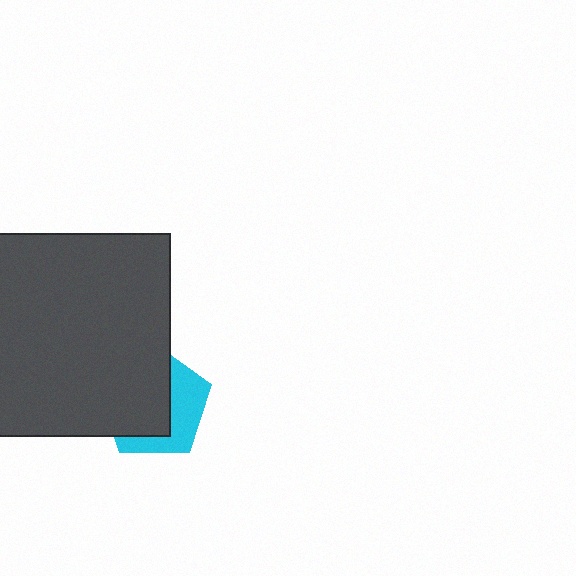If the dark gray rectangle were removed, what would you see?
You would see the complete cyan pentagon.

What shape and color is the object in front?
The object in front is a dark gray rectangle.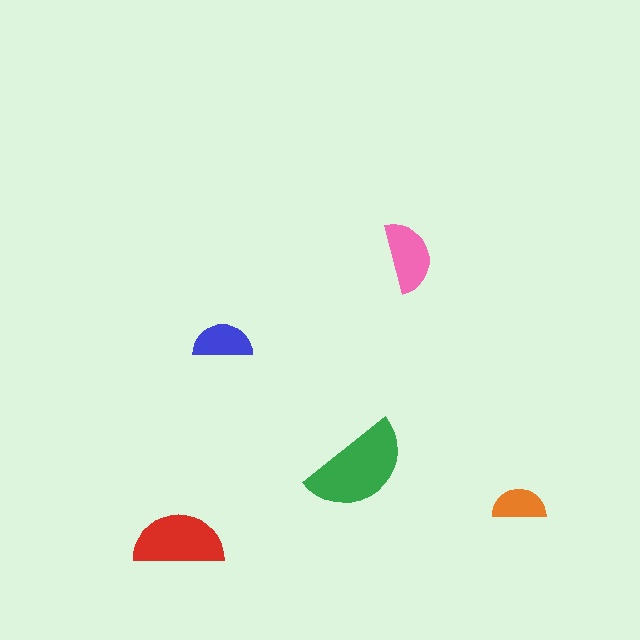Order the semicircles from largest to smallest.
the green one, the red one, the pink one, the blue one, the orange one.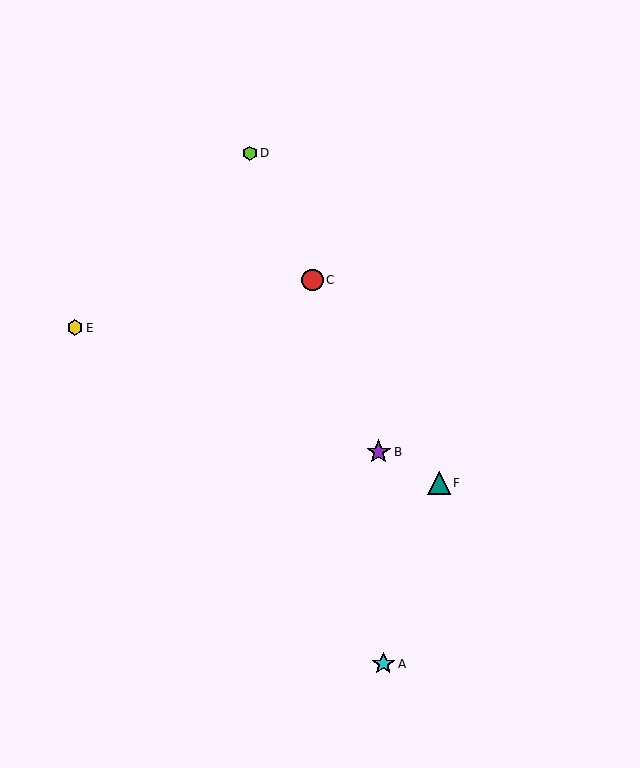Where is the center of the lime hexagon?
The center of the lime hexagon is at (250, 153).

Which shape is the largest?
The purple star (labeled B) is the largest.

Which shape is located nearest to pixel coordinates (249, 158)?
The lime hexagon (labeled D) at (250, 153) is nearest to that location.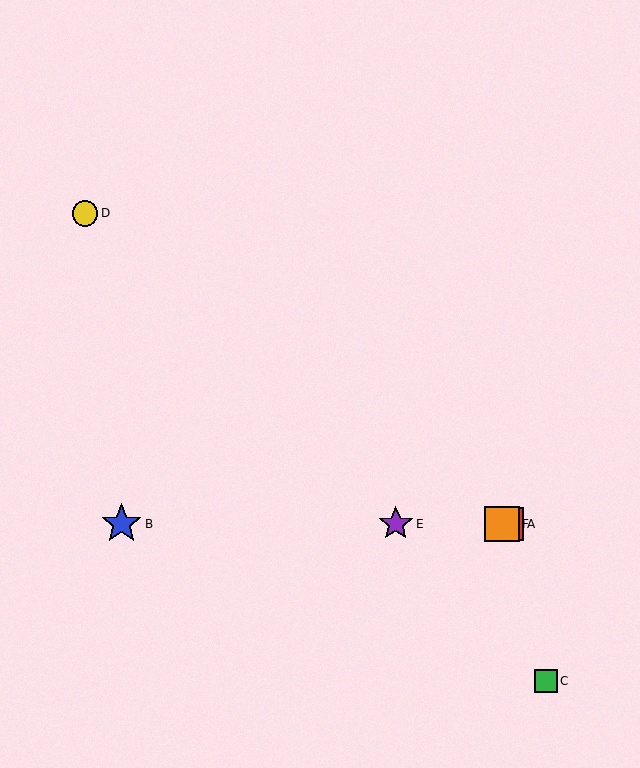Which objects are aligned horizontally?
Objects A, B, E, F are aligned horizontally.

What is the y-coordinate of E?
Object E is at y≈524.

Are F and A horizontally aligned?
Yes, both are at y≈524.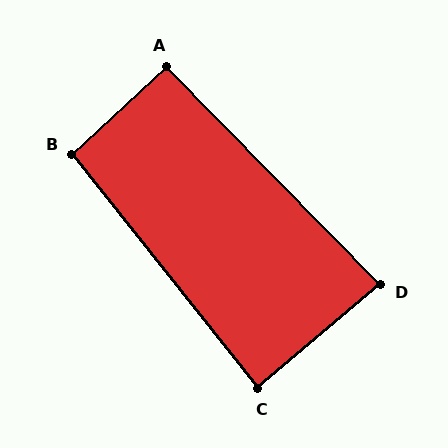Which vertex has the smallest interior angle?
D, at approximately 86 degrees.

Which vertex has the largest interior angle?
B, at approximately 94 degrees.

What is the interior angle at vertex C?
Approximately 88 degrees (approximately right).